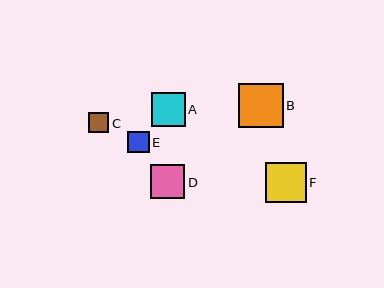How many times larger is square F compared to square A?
Square F is approximately 1.2 times the size of square A.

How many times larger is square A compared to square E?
Square A is approximately 1.6 times the size of square E.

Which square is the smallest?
Square C is the smallest with a size of approximately 20 pixels.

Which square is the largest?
Square B is the largest with a size of approximately 44 pixels.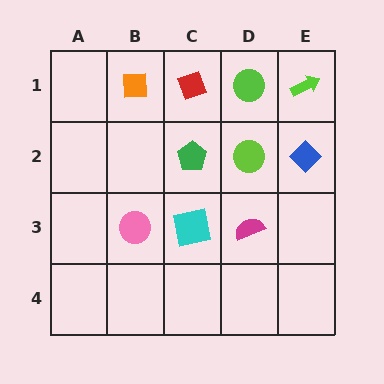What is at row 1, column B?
An orange square.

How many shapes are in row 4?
0 shapes.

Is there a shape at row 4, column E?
No, that cell is empty.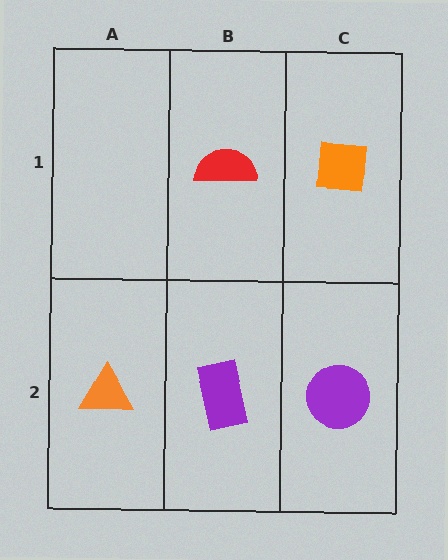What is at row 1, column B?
A red semicircle.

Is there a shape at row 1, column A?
No, that cell is empty.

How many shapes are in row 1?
2 shapes.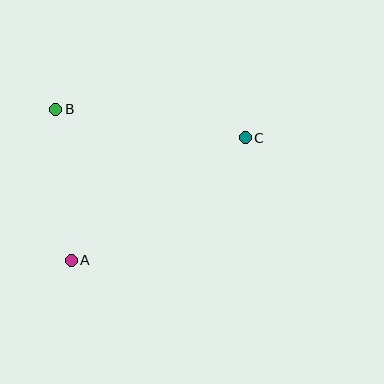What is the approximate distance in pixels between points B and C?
The distance between B and C is approximately 192 pixels.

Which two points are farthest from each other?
Points A and C are farthest from each other.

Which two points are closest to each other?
Points A and B are closest to each other.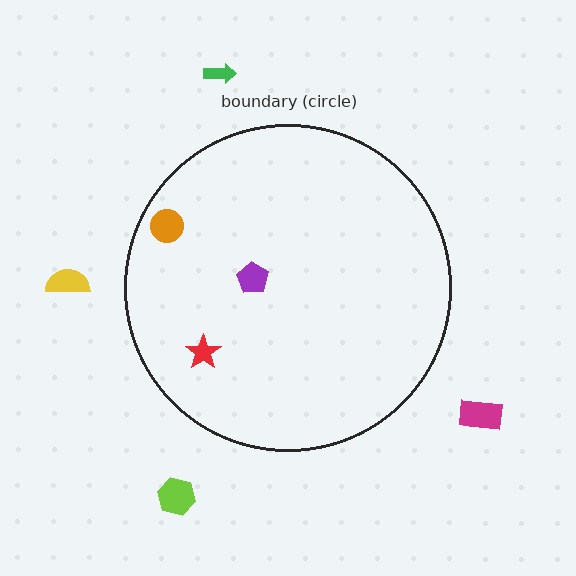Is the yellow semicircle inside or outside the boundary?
Outside.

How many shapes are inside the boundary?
3 inside, 4 outside.